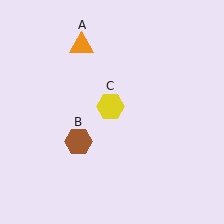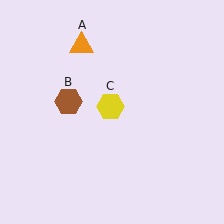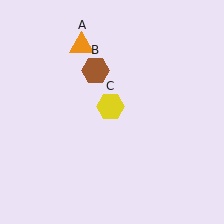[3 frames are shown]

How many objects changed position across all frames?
1 object changed position: brown hexagon (object B).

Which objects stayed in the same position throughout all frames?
Orange triangle (object A) and yellow hexagon (object C) remained stationary.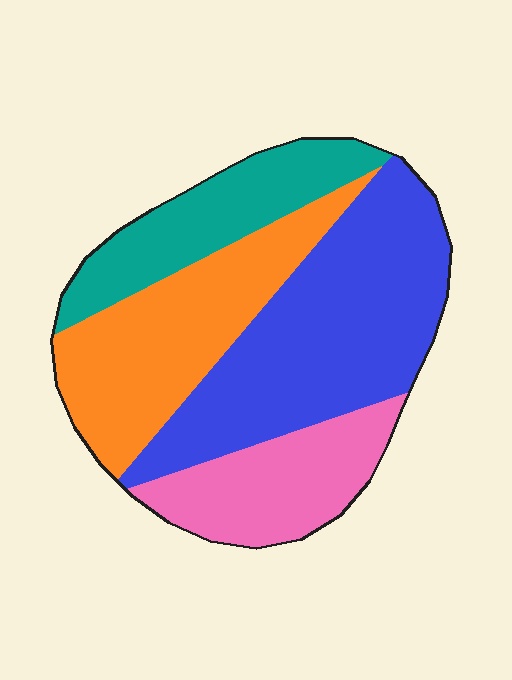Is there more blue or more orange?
Blue.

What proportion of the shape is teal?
Teal covers around 20% of the shape.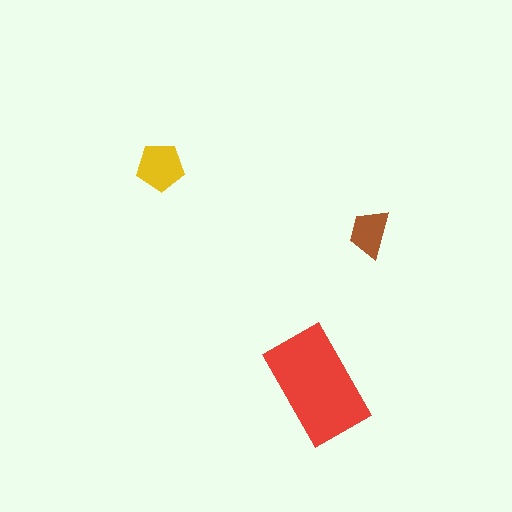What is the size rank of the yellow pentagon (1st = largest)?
2nd.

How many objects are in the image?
There are 3 objects in the image.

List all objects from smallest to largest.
The brown trapezoid, the yellow pentagon, the red rectangle.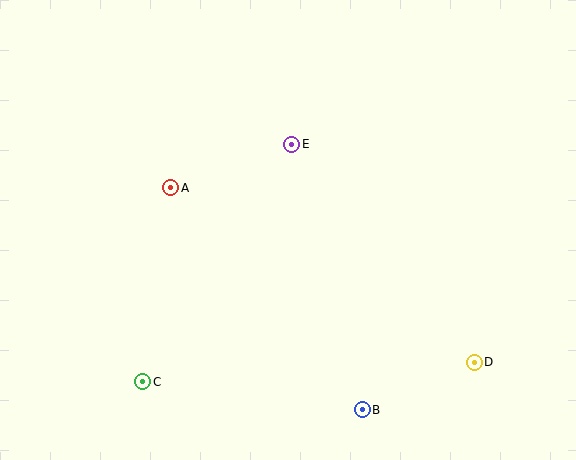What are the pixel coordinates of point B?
Point B is at (362, 410).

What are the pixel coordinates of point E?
Point E is at (292, 144).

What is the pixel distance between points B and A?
The distance between B and A is 293 pixels.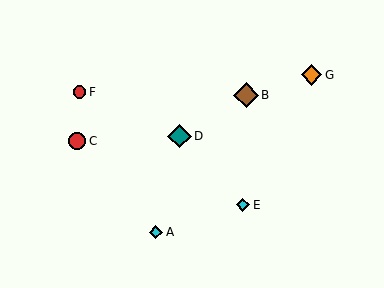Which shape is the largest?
The brown diamond (labeled B) is the largest.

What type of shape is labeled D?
Shape D is a teal diamond.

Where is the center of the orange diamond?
The center of the orange diamond is at (312, 75).